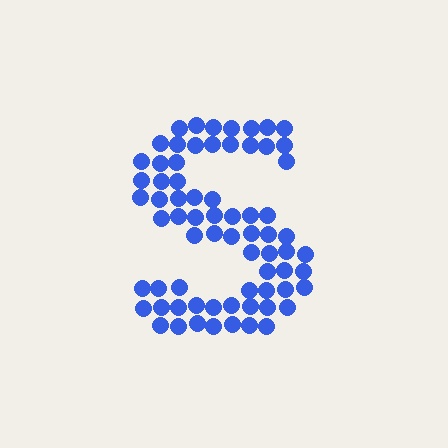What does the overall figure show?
The overall figure shows the letter S.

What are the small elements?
The small elements are circles.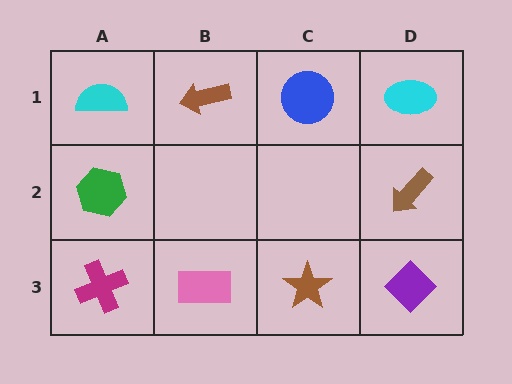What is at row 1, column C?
A blue circle.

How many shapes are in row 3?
4 shapes.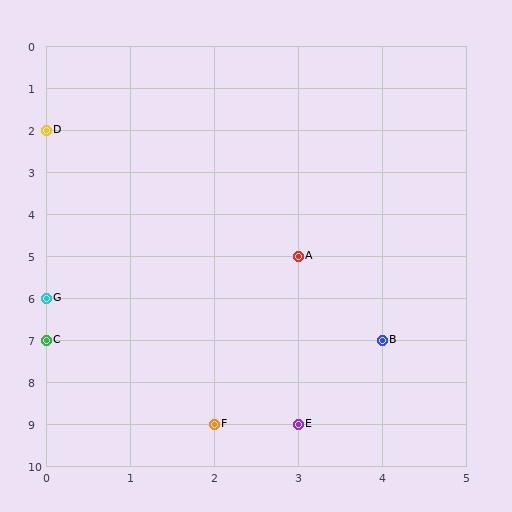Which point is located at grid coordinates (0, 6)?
Point G is at (0, 6).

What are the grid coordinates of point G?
Point G is at grid coordinates (0, 6).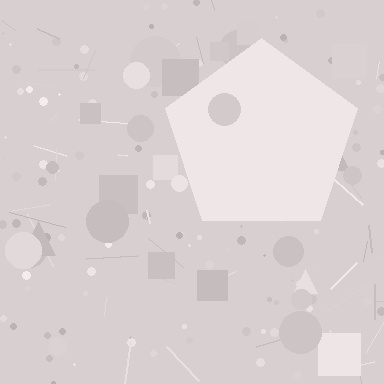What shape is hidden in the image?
A pentagon is hidden in the image.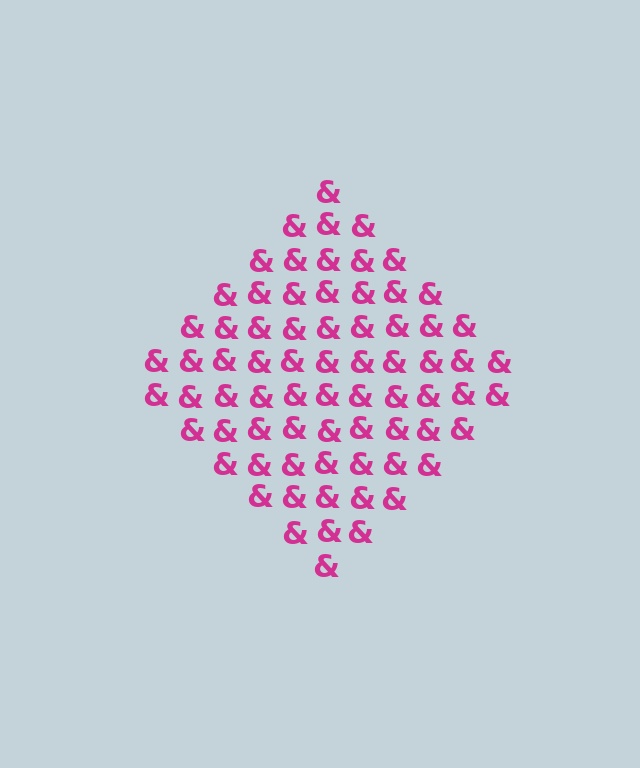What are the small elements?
The small elements are ampersands.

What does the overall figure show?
The overall figure shows a diamond.